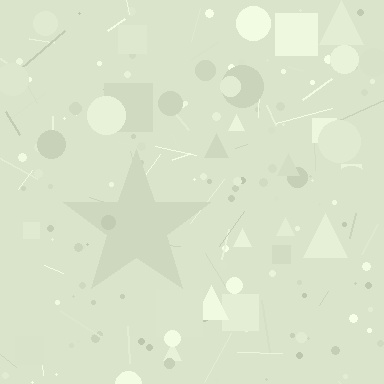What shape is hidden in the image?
A star is hidden in the image.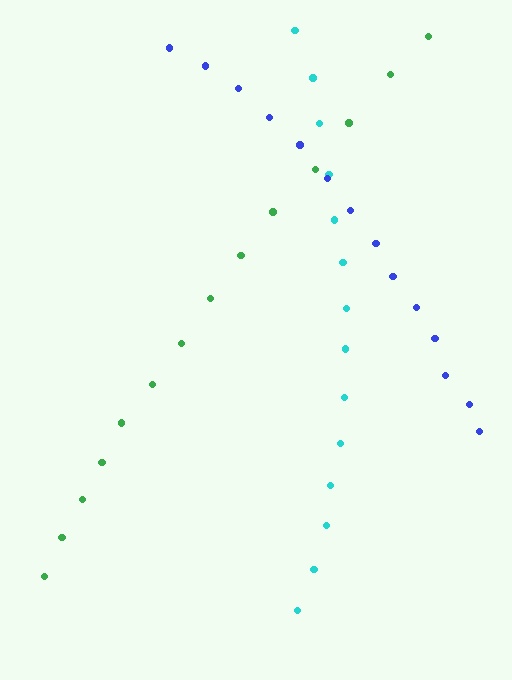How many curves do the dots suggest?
There are 3 distinct paths.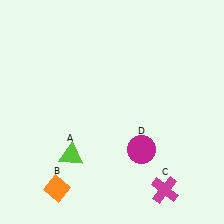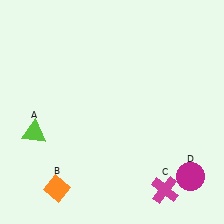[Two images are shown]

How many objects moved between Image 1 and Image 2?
2 objects moved between the two images.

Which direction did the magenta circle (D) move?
The magenta circle (D) moved right.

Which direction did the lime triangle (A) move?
The lime triangle (A) moved left.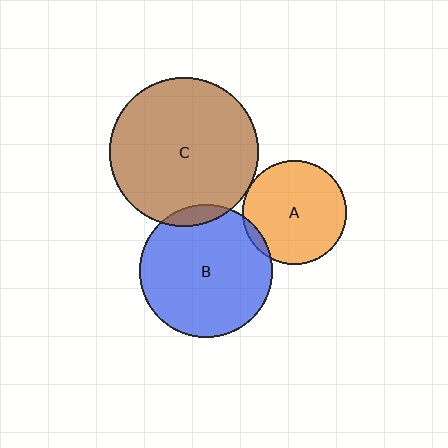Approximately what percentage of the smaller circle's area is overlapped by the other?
Approximately 5%.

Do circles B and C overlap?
Yes.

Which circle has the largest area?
Circle C (brown).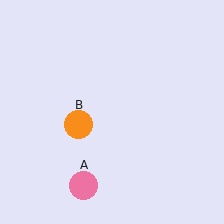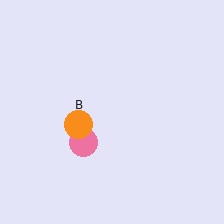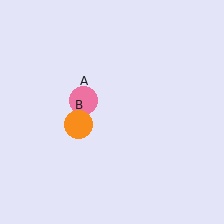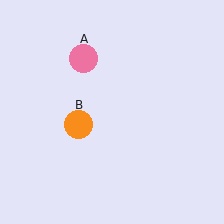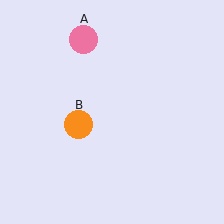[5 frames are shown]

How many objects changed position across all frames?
1 object changed position: pink circle (object A).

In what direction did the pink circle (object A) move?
The pink circle (object A) moved up.